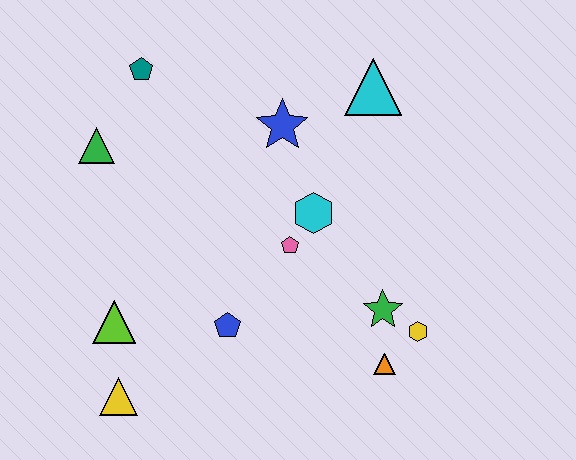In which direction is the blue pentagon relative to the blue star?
The blue pentagon is below the blue star.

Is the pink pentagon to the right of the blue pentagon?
Yes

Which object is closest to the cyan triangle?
The blue star is closest to the cyan triangle.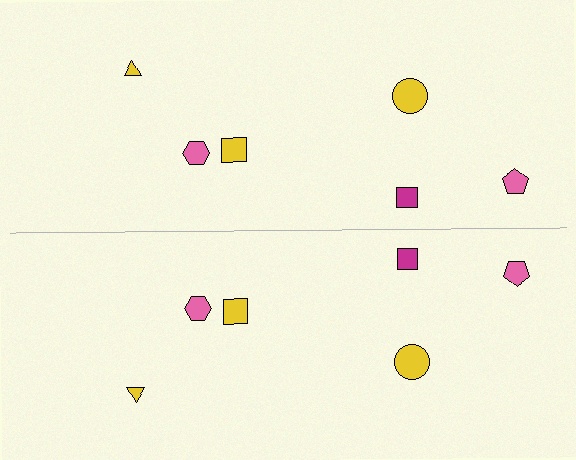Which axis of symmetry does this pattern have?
The pattern has a horizontal axis of symmetry running through the center of the image.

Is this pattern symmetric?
Yes, this pattern has bilateral (reflection) symmetry.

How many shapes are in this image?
There are 12 shapes in this image.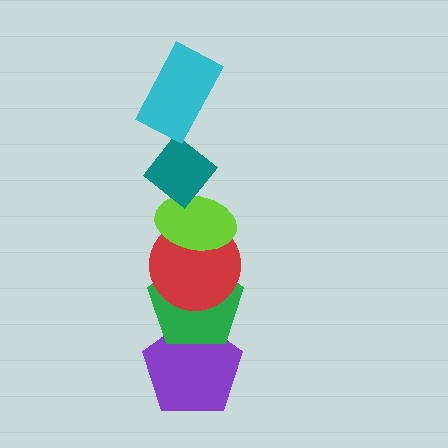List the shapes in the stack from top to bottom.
From top to bottom: the cyan rectangle, the teal diamond, the lime ellipse, the red circle, the green pentagon, the purple pentagon.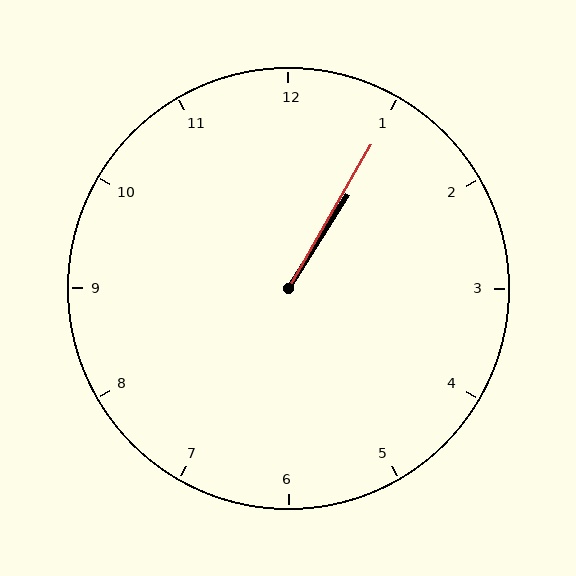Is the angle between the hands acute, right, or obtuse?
It is acute.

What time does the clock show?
1:05.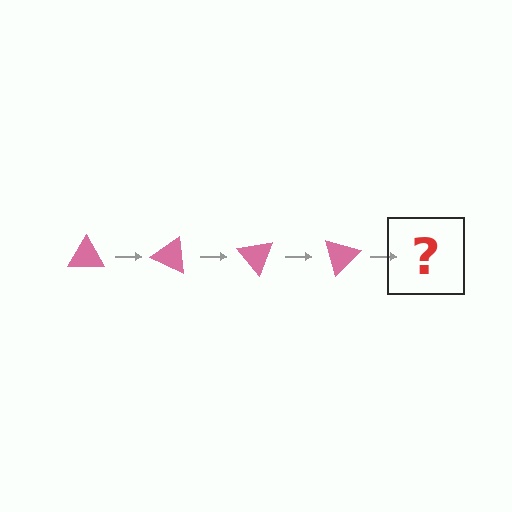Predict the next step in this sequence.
The next step is a pink triangle rotated 100 degrees.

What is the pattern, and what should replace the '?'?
The pattern is that the triangle rotates 25 degrees each step. The '?' should be a pink triangle rotated 100 degrees.